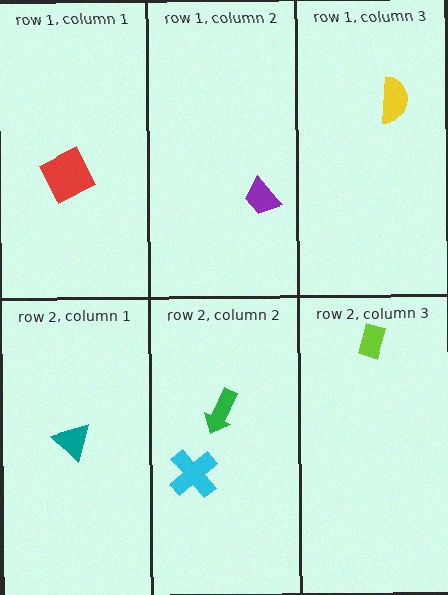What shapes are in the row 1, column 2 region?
The purple trapezoid.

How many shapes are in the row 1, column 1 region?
1.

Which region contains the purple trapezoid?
The row 1, column 2 region.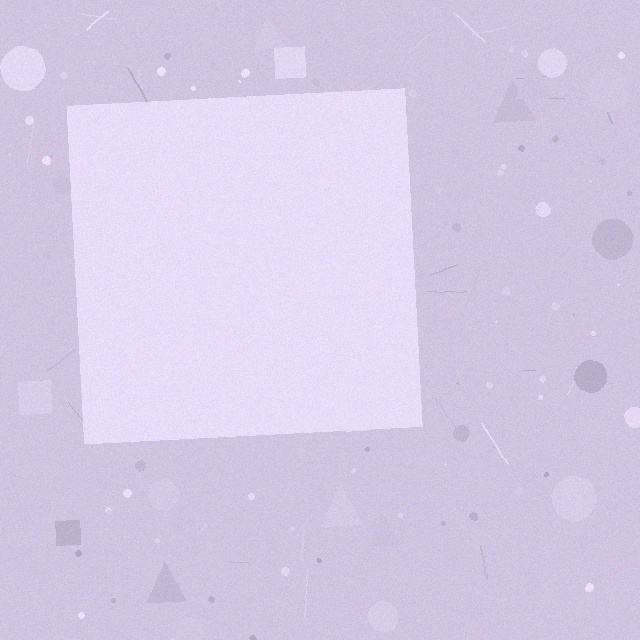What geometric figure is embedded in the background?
A square is embedded in the background.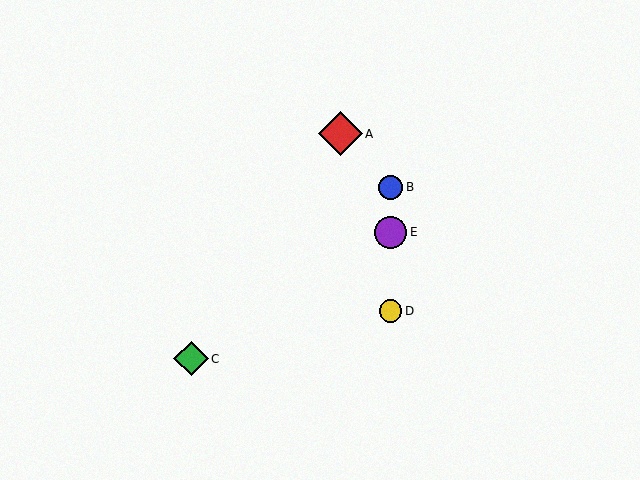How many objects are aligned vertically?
3 objects (B, D, E) are aligned vertically.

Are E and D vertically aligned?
Yes, both are at x≈390.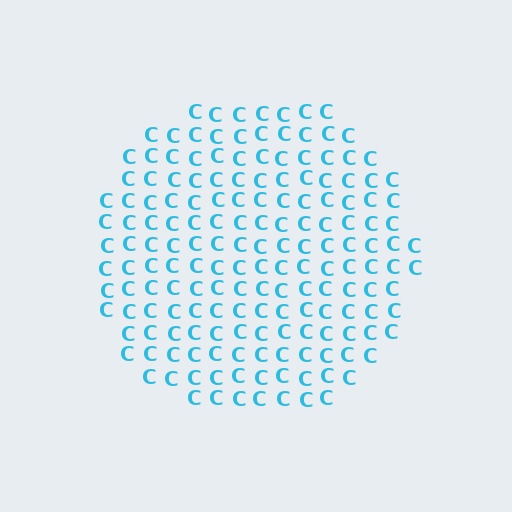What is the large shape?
The large shape is a circle.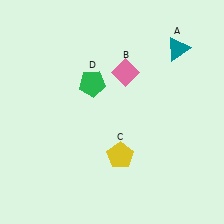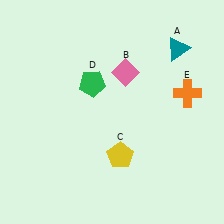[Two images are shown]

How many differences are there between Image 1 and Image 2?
There is 1 difference between the two images.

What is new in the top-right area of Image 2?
An orange cross (E) was added in the top-right area of Image 2.